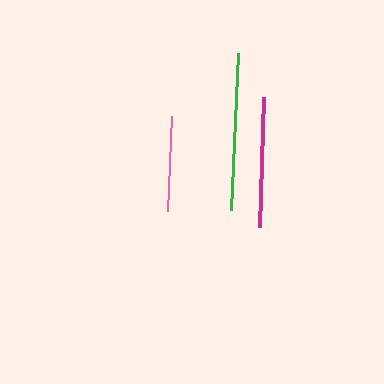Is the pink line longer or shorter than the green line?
The green line is longer than the pink line.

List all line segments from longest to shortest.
From longest to shortest: green, magenta, pink.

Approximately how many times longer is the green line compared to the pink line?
The green line is approximately 1.6 times the length of the pink line.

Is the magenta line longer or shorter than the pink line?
The magenta line is longer than the pink line.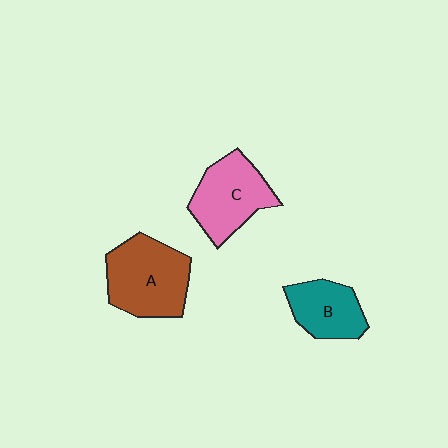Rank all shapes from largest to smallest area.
From largest to smallest: A (brown), C (pink), B (teal).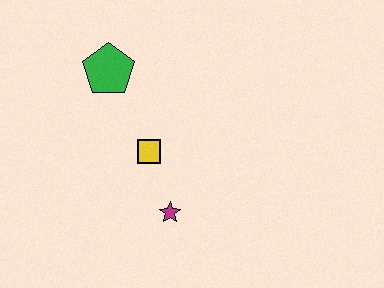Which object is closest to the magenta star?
The yellow square is closest to the magenta star.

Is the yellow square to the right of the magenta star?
No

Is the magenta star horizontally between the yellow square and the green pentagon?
No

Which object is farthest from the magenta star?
The green pentagon is farthest from the magenta star.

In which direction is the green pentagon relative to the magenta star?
The green pentagon is above the magenta star.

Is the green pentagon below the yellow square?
No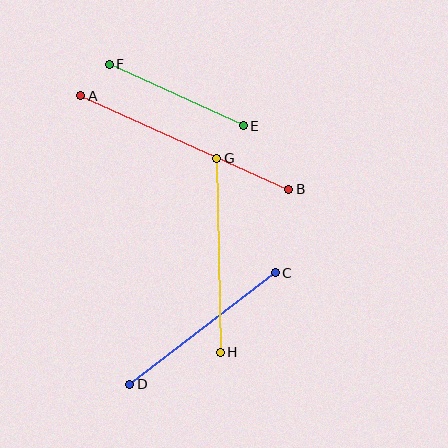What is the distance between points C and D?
The distance is approximately 183 pixels.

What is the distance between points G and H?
The distance is approximately 194 pixels.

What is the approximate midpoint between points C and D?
The midpoint is at approximately (202, 328) pixels.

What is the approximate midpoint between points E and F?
The midpoint is at approximately (176, 95) pixels.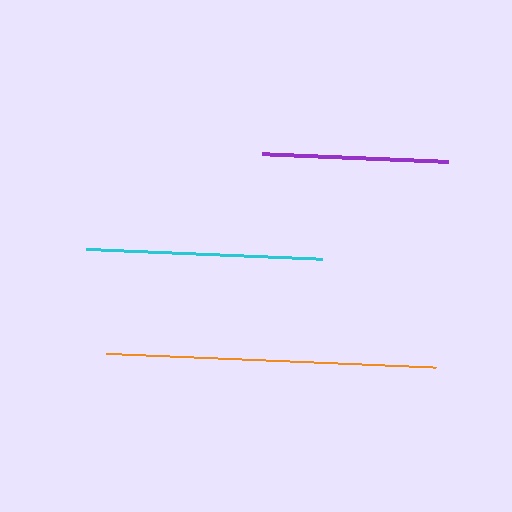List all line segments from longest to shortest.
From longest to shortest: orange, cyan, purple.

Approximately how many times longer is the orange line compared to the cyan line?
The orange line is approximately 1.4 times the length of the cyan line.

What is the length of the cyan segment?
The cyan segment is approximately 235 pixels long.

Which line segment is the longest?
The orange line is the longest at approximately 329 pixels.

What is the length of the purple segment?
The purple segment is approximately 186 pixels long.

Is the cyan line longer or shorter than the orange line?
The orange line is longer than the cyan line.